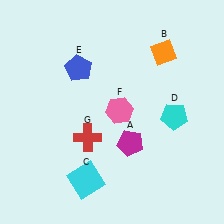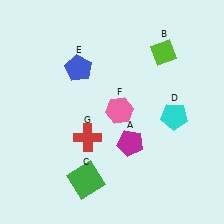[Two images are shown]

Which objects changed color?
B changed from orange to lime. C changed from cyan to green.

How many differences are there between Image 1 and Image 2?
There are 2 differences between the two images.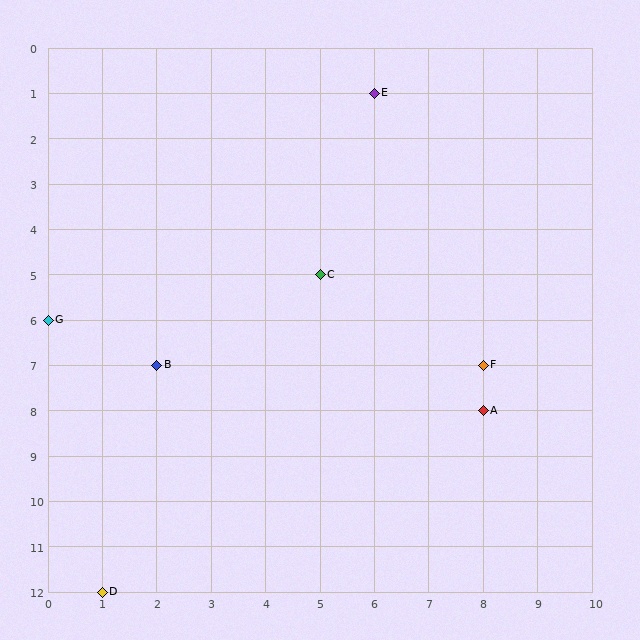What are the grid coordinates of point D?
Point D is at grid coordinates (1, 12).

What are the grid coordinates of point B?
Point B is at grid coordinates (2, 7).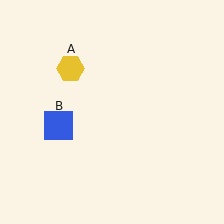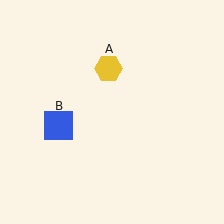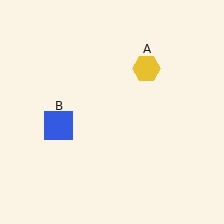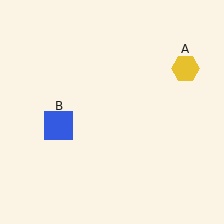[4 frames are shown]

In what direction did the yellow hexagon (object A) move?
The yellow hexagon (object A) moved right.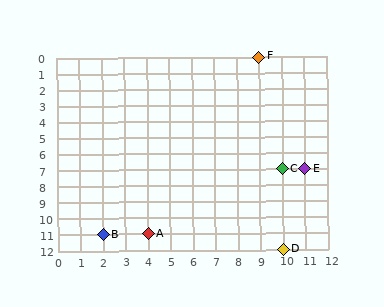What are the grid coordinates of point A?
Point A is at grid coordinates (4, 11).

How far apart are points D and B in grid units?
Points D and B are 8 columns and 1 row apart (about 8.1 grid units diagonally).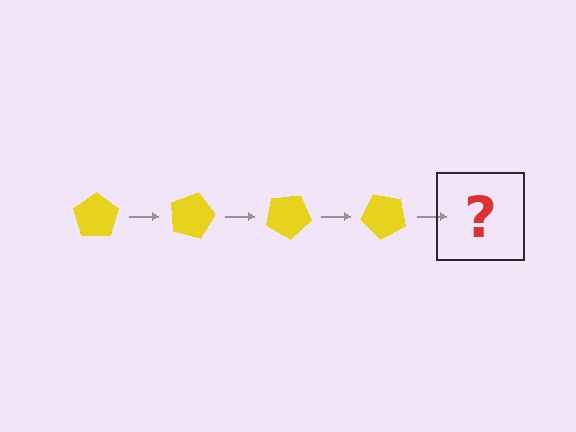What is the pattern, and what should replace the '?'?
The pattern is that the pentagon rotates 15 degrees each step. The '?' should be a yellow pentagon rotated 60 degrees.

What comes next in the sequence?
The next element should be a yellow pentagon rotated 60 degrees.